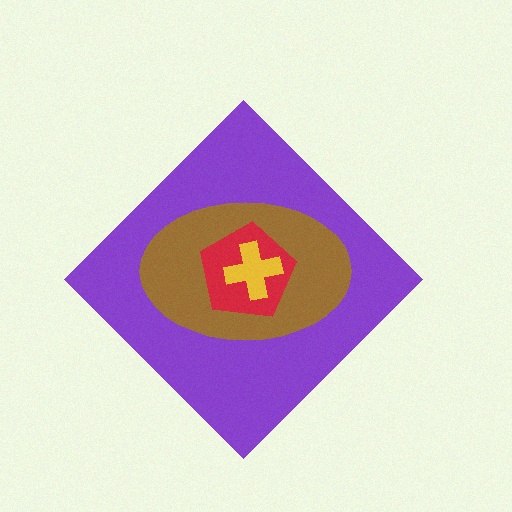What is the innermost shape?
The yellow cross.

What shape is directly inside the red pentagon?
The yellow cross.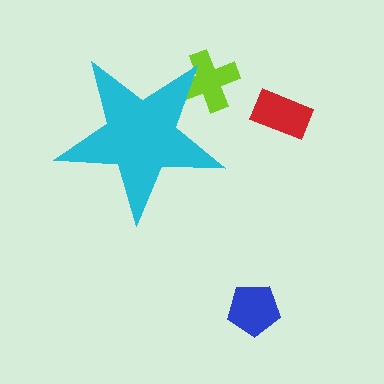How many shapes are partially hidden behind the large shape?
1 shape is partially hidden.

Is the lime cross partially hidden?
Yes, the lime cross is partially hidden behind the cyan star.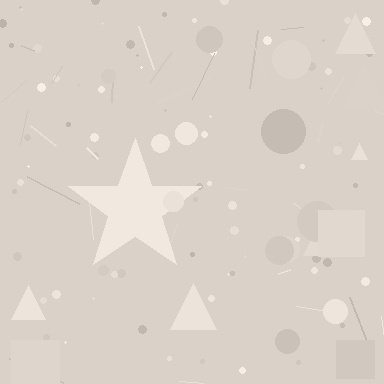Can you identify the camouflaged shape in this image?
The camouflaged shape is a star.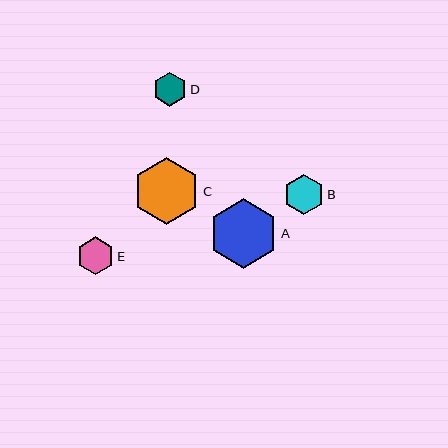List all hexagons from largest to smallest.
From largest to smallest: A, C, B, E, D.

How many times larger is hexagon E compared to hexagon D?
Hexagon E is approximately 1.1 times the size of hexagon D.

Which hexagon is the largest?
Hexagon A is the largest with a size of approximately 70 pixels.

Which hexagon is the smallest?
Hexagon D is the smallest with a size of approximately 34 pixels.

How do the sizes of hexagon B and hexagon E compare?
Hexagon B and hexagon E are approximately the same size.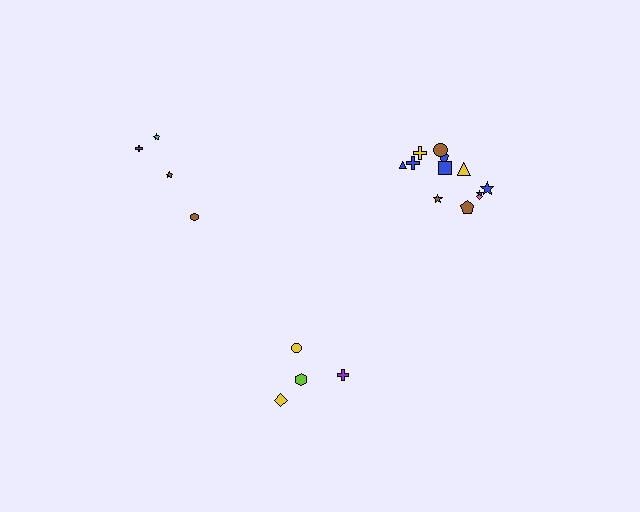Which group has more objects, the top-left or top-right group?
The top-right group.